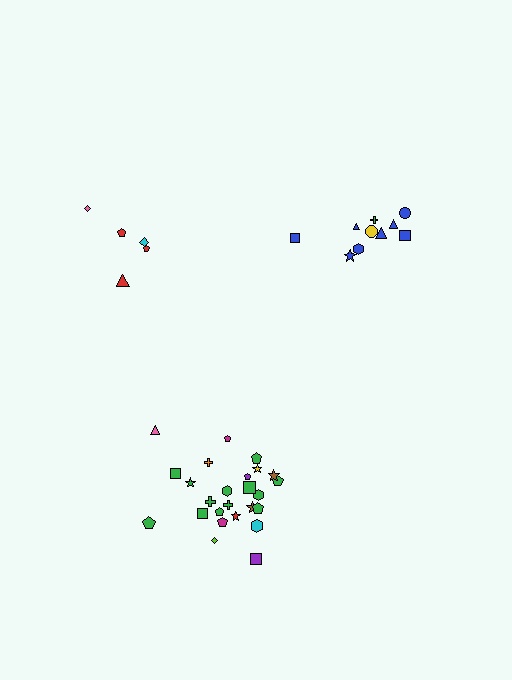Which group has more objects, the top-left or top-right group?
The top-right group.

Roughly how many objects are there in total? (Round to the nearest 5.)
Roughly 40 objects in total.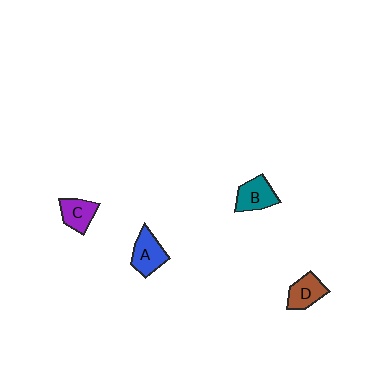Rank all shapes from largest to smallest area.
From largest to smallest: A (blue), B (teal), D (brown), C (purple).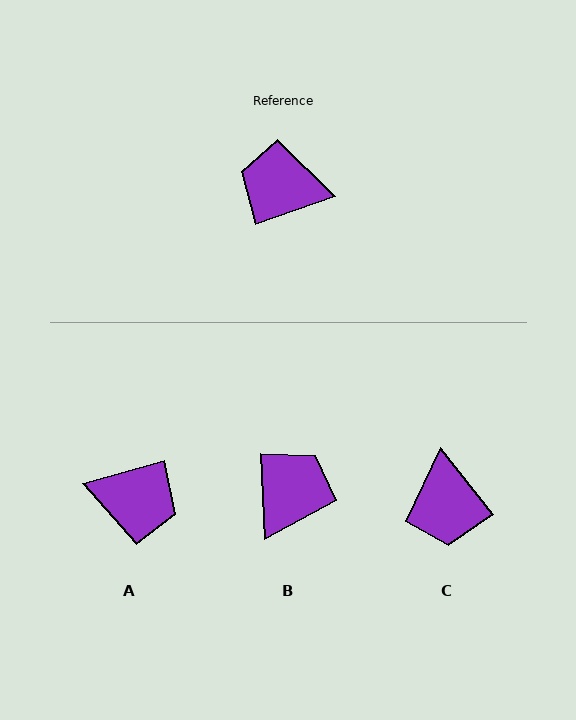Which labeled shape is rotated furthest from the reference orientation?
A, about 176 degrees away.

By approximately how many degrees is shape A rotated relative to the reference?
Approximately 176 degrees counter-clockwise.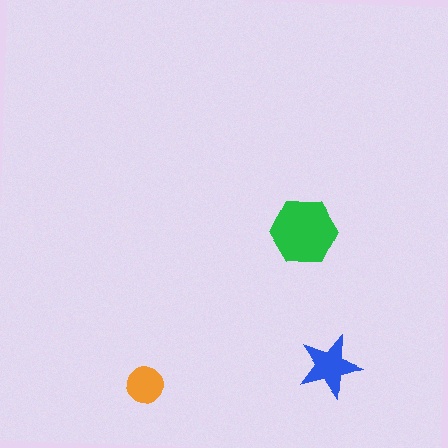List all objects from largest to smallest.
The green hexagon, the blue star, the orange circle.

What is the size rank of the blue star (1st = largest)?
2nd.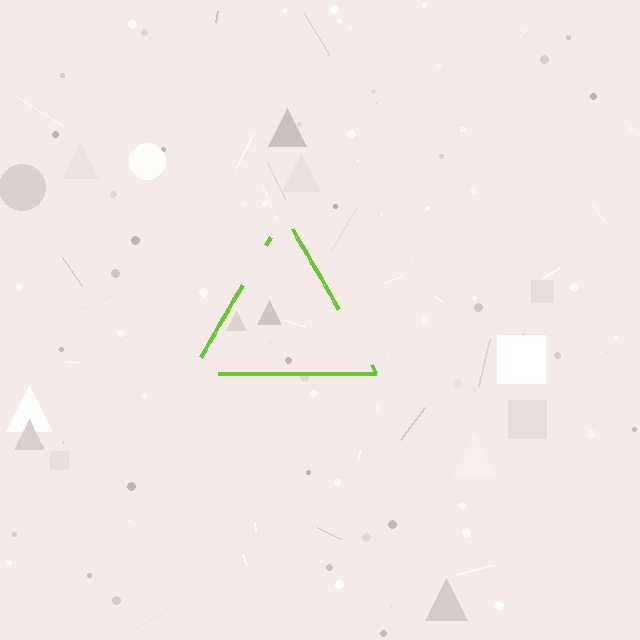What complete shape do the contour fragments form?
The contour fragments form a triangle.